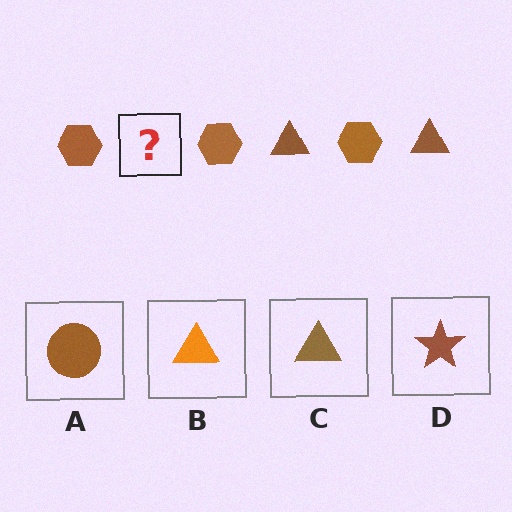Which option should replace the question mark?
Option C.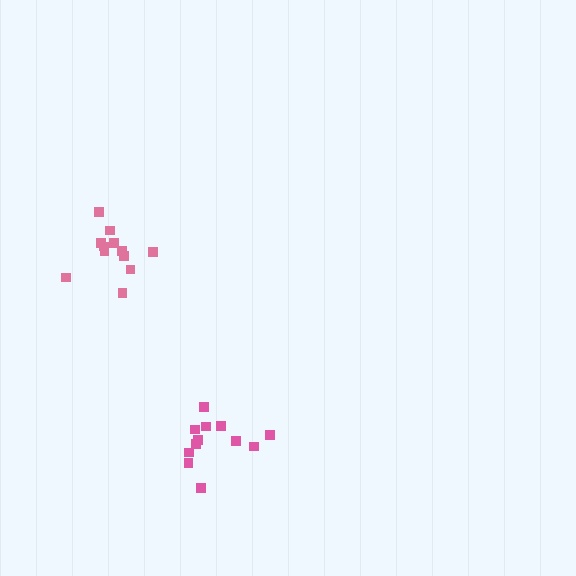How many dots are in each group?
Group 1: 12 dots, Group 2: 12 dots (24 total).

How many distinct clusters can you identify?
There are 2 distinct clusters.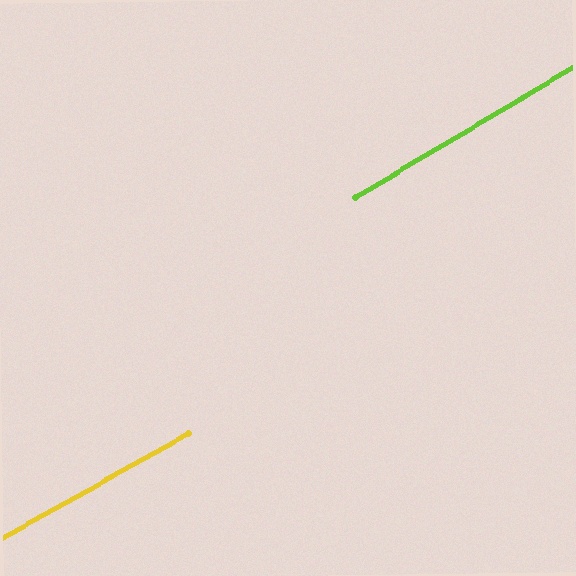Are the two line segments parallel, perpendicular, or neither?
Parallel — their directions differ by only 1.5°.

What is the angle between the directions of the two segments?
Approximately 2 degrees.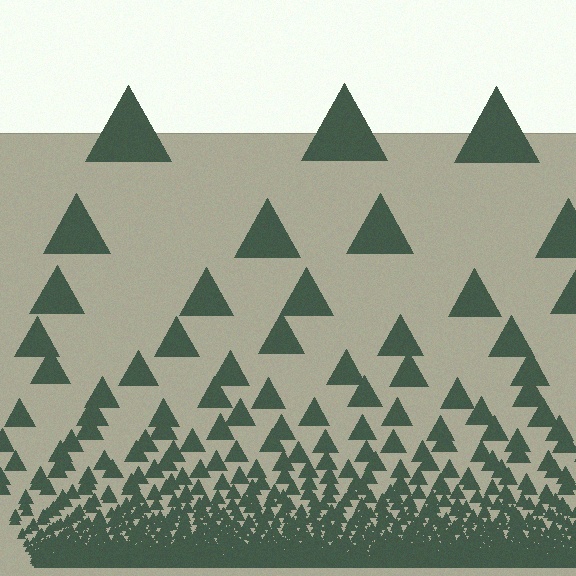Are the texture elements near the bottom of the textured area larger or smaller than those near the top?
Smaller. The gradient is inverted — elements near the bottom are smaller and denser.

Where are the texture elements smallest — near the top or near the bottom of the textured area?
Near the bottom.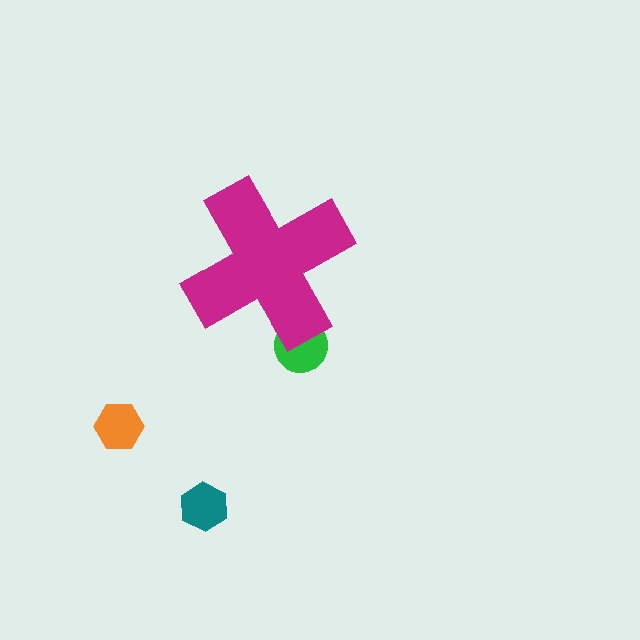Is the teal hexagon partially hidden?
No, the teal hexagon is fully visible.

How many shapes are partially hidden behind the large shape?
1 shape is partially hidden.